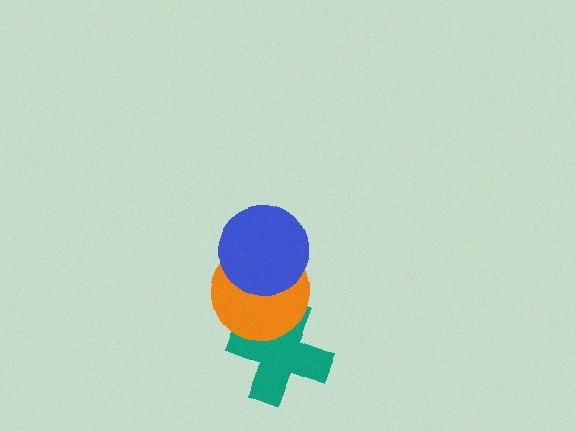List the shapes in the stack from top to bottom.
From top to bottom: the blue circle, the orange circle, the teal cross.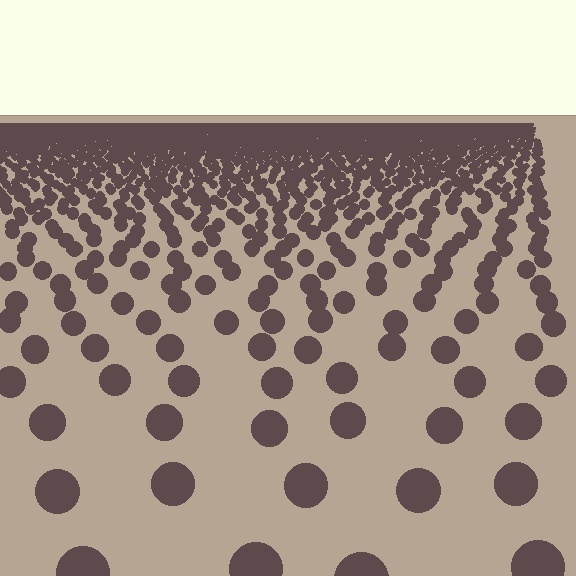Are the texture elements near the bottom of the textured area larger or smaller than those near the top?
Larger. Near the bottom, elements are closer to the viewer and appear at a bigger on-screen size.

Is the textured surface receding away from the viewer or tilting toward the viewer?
The surface is receding away from the viewer. Texture elements get smaller and denser toward the top.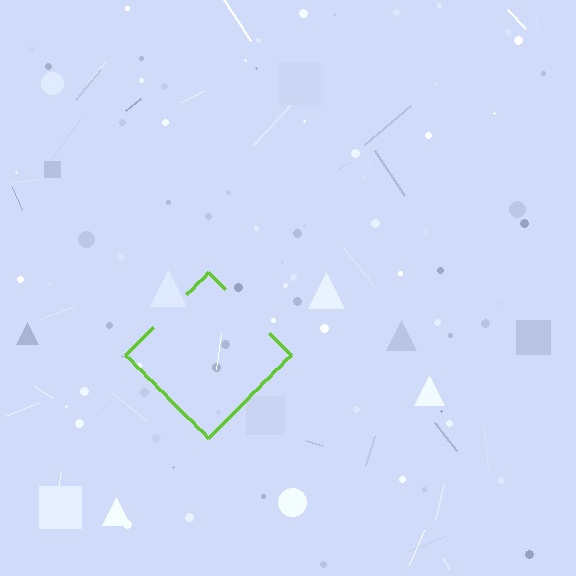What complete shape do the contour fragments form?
The contour fragments form a diamond.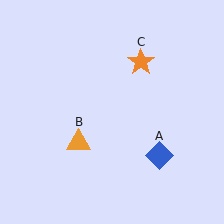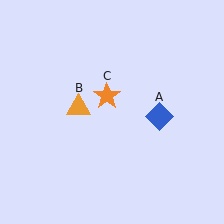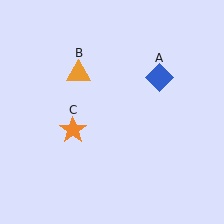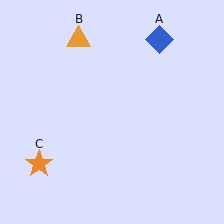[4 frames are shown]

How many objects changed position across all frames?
3 objects changed position: blue diamond (object A), orange triangle (object B), orange star (object C).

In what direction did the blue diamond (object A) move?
The blue diamond (object A) moved up.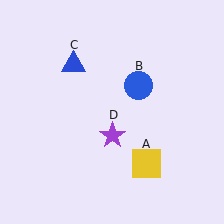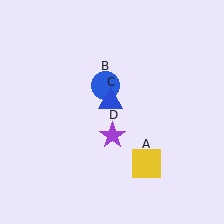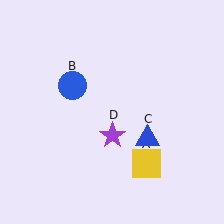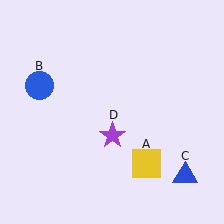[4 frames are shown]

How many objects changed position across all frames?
2 objects changed position: blue circle (object B), blue triangle (object C).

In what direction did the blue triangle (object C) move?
The blue triangle (object C) moved down and to the right.